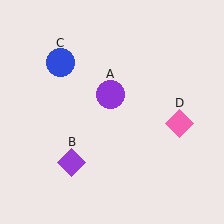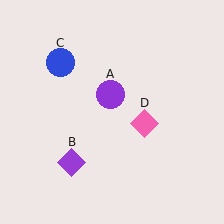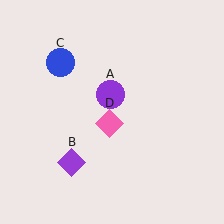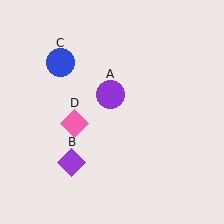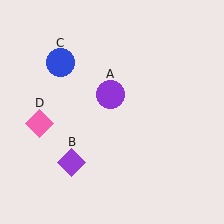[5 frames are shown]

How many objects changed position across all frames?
1 object changed position: pink diamond (object D).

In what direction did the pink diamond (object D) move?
The pink diamond (object D) moved left.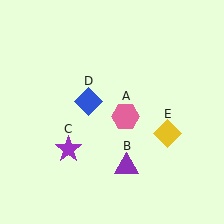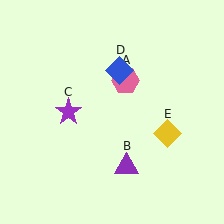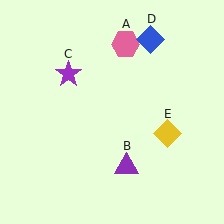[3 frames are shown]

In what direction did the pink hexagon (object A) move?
The pink hexagon (object A) moved up.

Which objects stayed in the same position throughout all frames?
Purple triangle (object B) and yellow diamond (object E) remained stationary.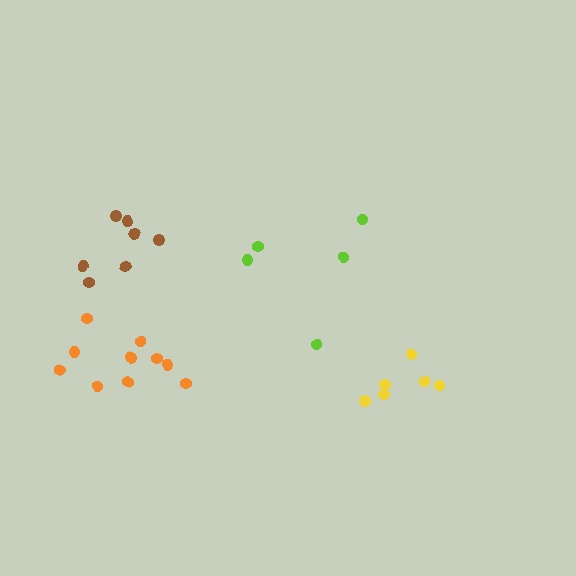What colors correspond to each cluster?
The clusters are colored: lime, brown, yellow, orange.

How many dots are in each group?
Group 1: 5 dots, Group 2: 7 dots, Group 3: 6 dots, Group 4: 10 dots (28 total).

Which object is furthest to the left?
The orange cluster is leftmost.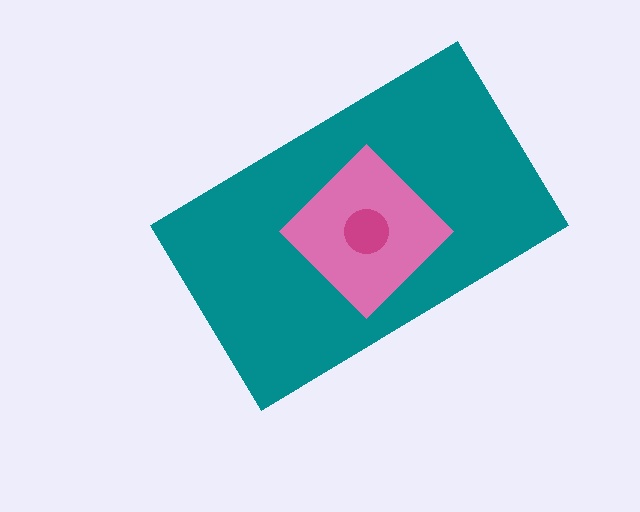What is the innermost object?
The magenta circle.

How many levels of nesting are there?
3.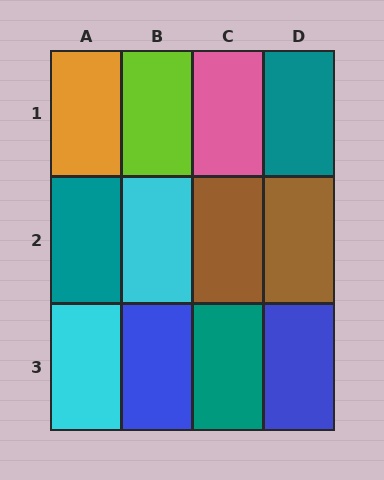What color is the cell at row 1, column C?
Pink.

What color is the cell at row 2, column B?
Cyan.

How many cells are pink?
1 cell is pink.